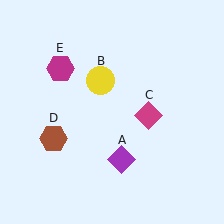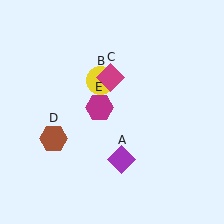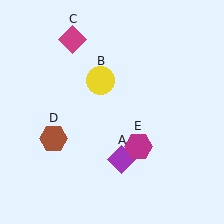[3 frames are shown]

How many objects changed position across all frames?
2 objects changed position: magenta diamond (object C), magenta hexagon (object E).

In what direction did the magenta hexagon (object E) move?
The magenta hexagon (object E) moved down and to the right.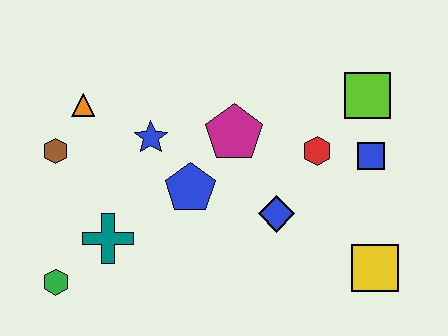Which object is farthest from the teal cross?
The lime square is farthest from the teal cross.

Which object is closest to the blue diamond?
The red hexagon is closest to the blue diamond.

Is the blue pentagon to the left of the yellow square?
Yes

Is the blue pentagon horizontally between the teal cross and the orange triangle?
No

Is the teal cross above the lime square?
No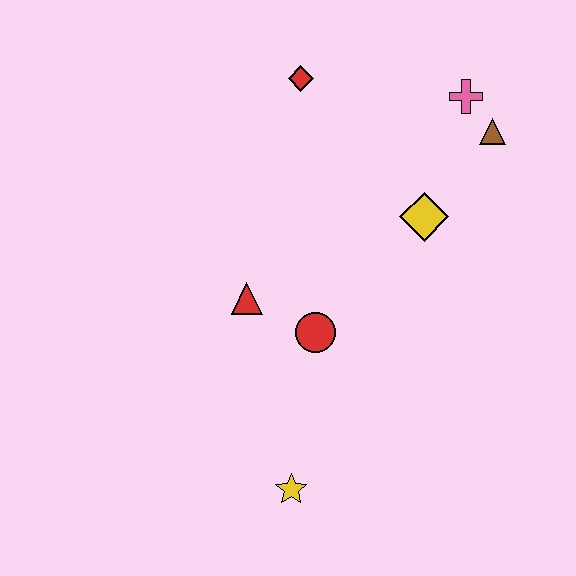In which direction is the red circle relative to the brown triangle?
The red circle is below the brown triangle.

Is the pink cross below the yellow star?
No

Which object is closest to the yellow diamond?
The brown triangle is closest to the yellow diamond.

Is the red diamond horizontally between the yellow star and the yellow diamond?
Yes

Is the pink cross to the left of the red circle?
No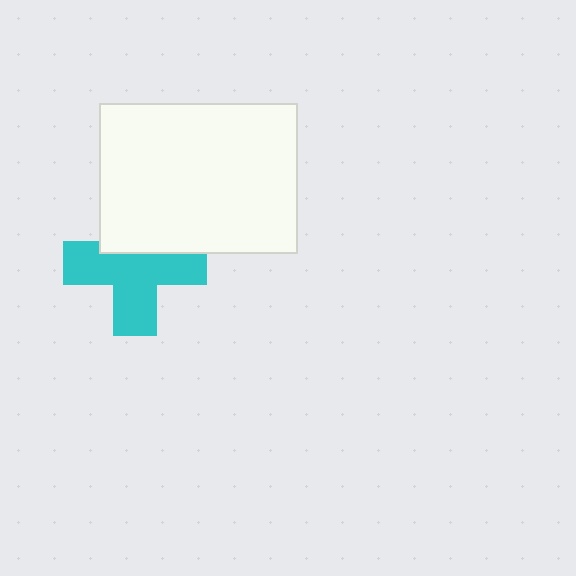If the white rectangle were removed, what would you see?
You would see the complete cyan cross.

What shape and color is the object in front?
The object in front is a white rectangle.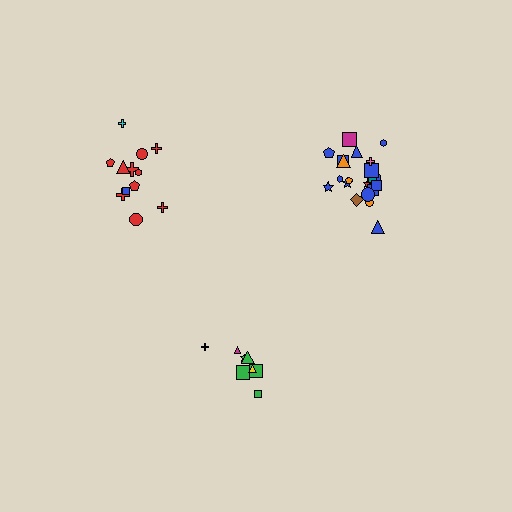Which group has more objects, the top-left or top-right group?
The top-right group.